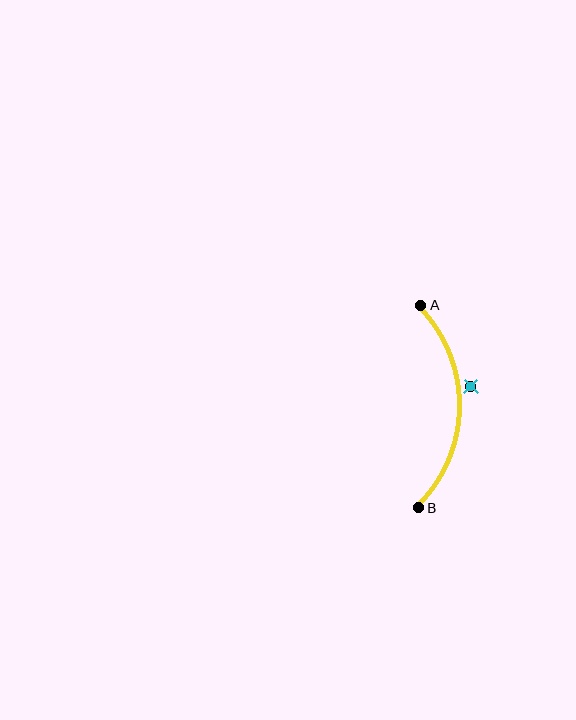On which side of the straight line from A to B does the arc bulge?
The arc bulges to the right of the straight line connecting A and B.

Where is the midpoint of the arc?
The arc midpoint is the point on the curve farthest from the straight line joining A and B. It sits to the right of that line.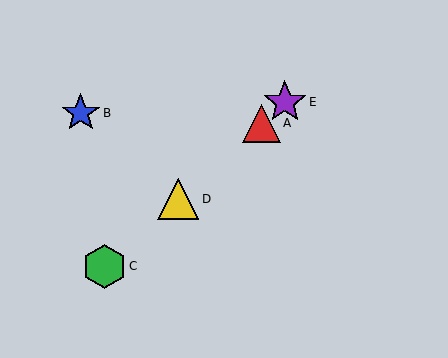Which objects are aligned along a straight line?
Objects A, C, D, E are aligned along a straight line.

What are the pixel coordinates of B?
Object B is at (81, 113).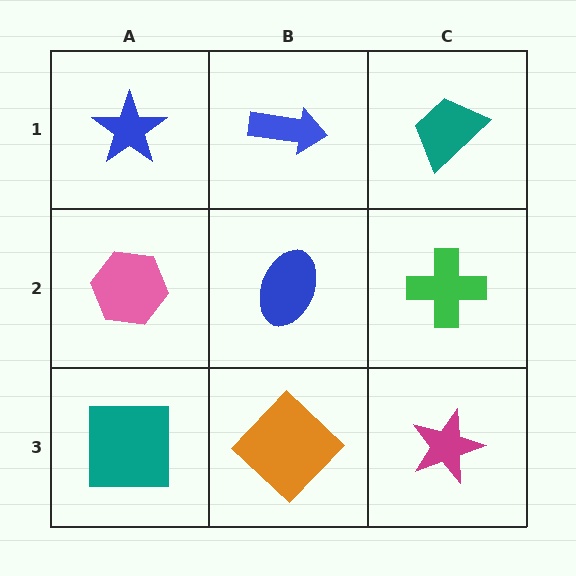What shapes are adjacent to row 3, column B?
A blue ellipse (row 2, column B), a teal square (row 3, column A), a magenta star (row 3, column C).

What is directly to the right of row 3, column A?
An orange diamond.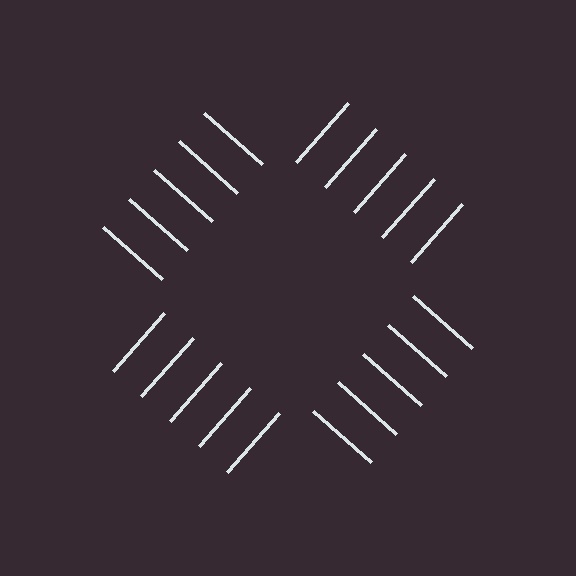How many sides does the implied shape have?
4 sides — the line-ends trace a square.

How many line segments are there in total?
20 — 5 along each of the 4 edges.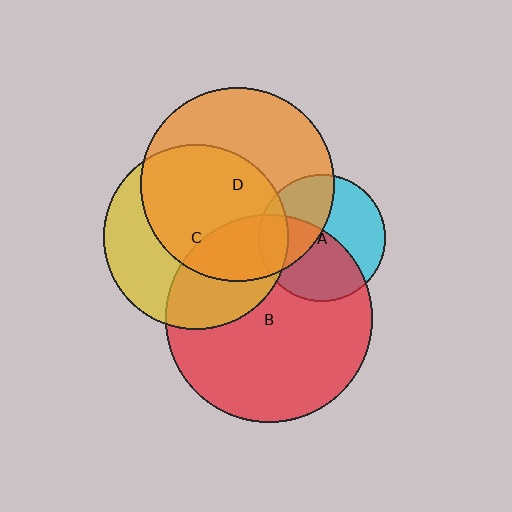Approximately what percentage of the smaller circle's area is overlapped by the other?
Approximately 40%.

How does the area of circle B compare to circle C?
Approximately 1.3 times.